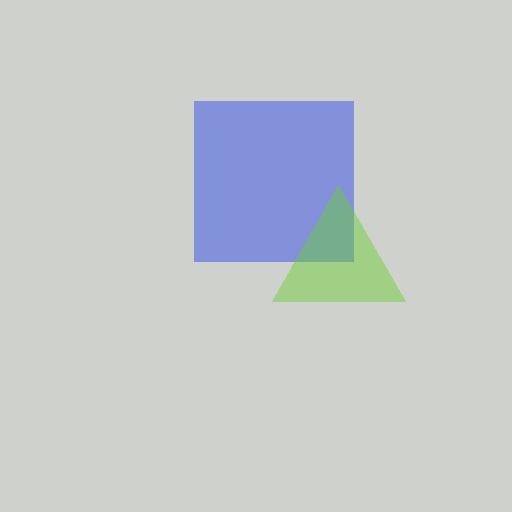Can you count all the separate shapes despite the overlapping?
Yes, there are 2 separate shapes.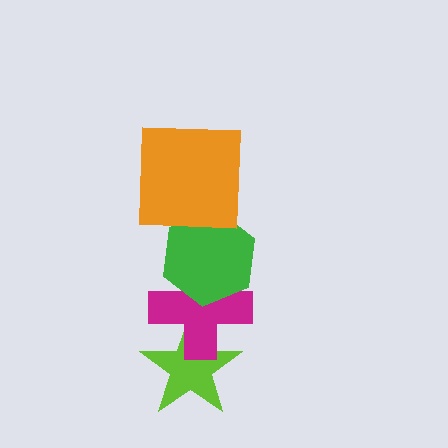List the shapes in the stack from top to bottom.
From top to bottom: the orange square, the green hexagon, the magenta cross, the lime star.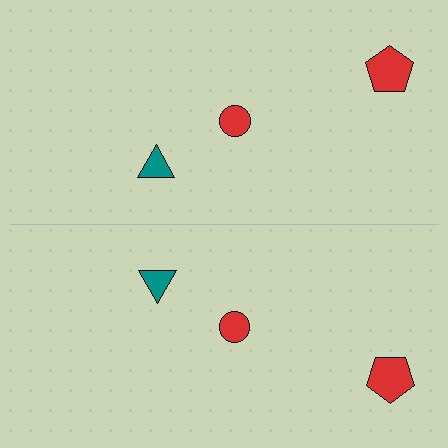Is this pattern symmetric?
Yes, this pattern has bilateral (reflection) symmetry.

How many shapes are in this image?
There are 6 shapes in this image.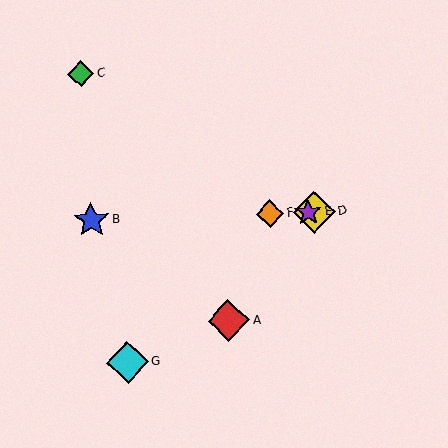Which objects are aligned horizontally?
Objects B, D, E, F are aligned horizontally.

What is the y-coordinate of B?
Object B is at y≈221.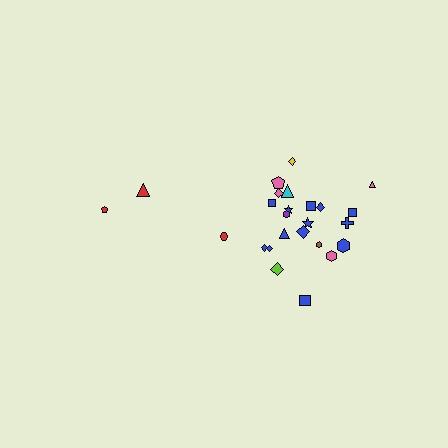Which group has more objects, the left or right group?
The right group.